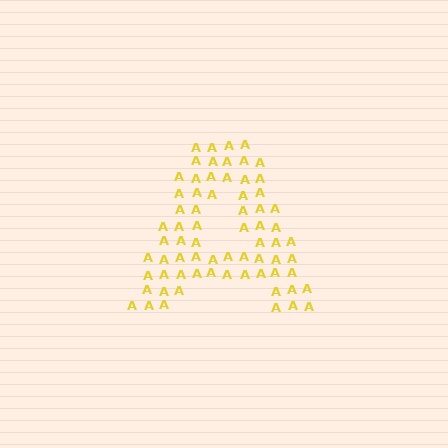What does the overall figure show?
The overall figure shows the letter A.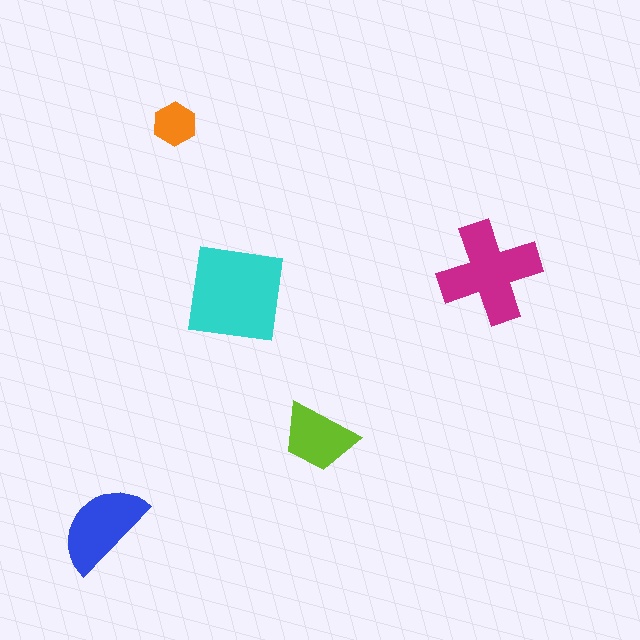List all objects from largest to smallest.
The cyan square, the magenta cross, the blue semicircle, the lime trapezoid, the orange hexagon.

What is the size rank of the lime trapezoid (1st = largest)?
4th.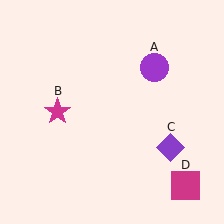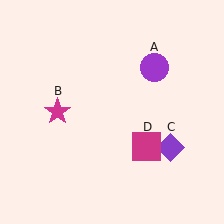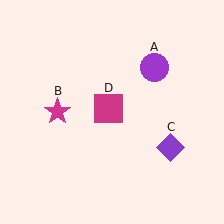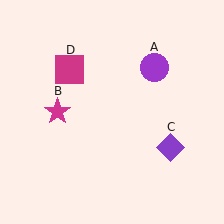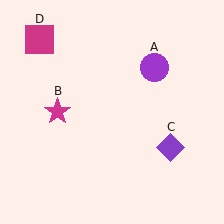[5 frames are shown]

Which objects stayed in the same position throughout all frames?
Purple circle (object A) and magenta star (object B) and purple diamond (object C) remained stationary.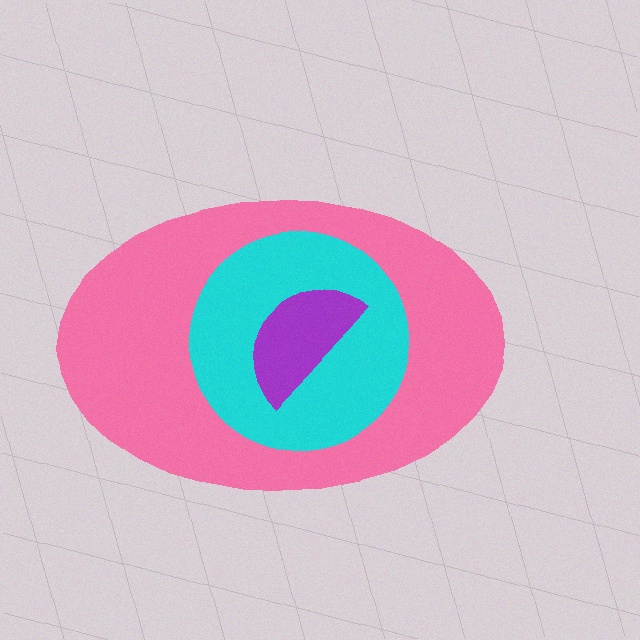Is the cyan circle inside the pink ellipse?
Yes.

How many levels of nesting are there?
3.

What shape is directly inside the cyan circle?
The purple semicircle.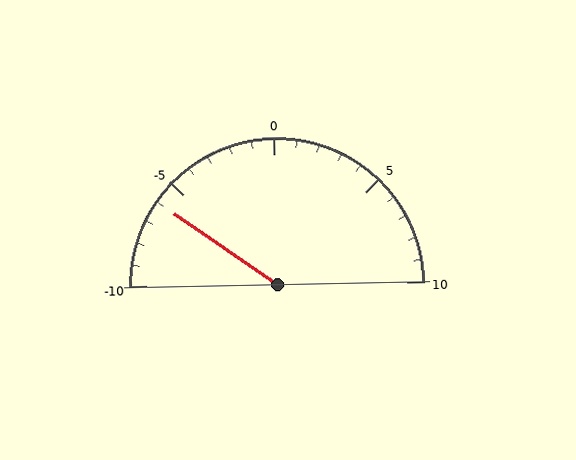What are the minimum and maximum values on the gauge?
The gauge ranges from -10 to 10.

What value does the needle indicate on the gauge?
The needle indicates approximately -6.